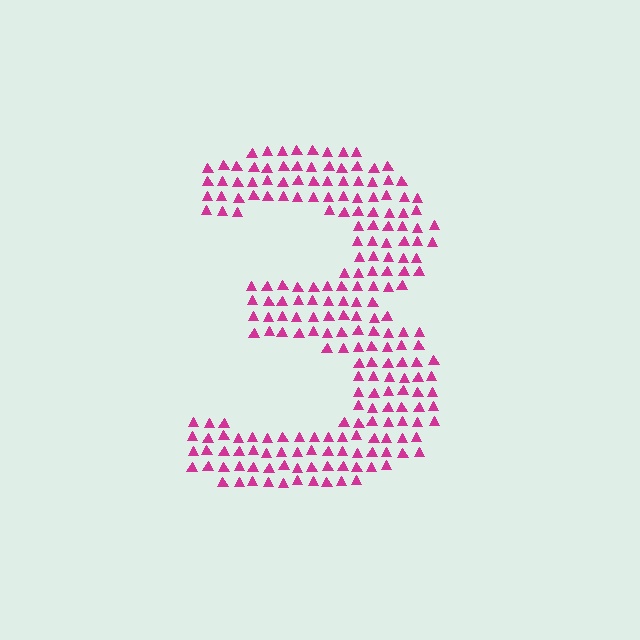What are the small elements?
The small elements are triangles.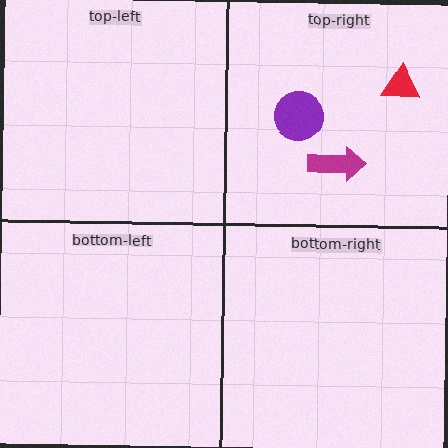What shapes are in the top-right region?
The purple circle, the magenta arrow, the red triangle.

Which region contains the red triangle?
The top-right region.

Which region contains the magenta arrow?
The top-right region.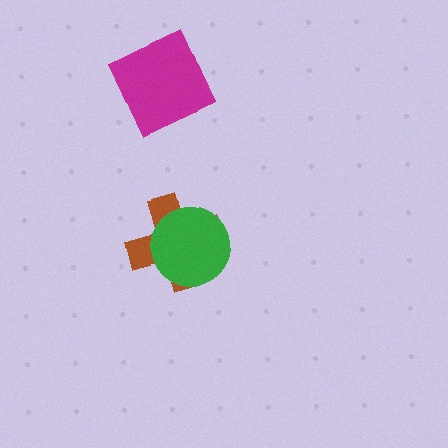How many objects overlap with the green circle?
1 object overlaps with the green circle.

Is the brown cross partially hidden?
Yes, it is partially covered by another shape.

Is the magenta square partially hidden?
No, no other shape covers it.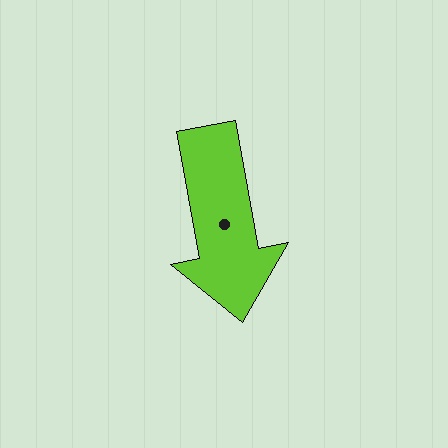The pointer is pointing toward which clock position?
Roughly 6 o'clock.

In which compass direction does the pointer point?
South.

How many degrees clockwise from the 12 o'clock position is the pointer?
Approximately 169 degrees.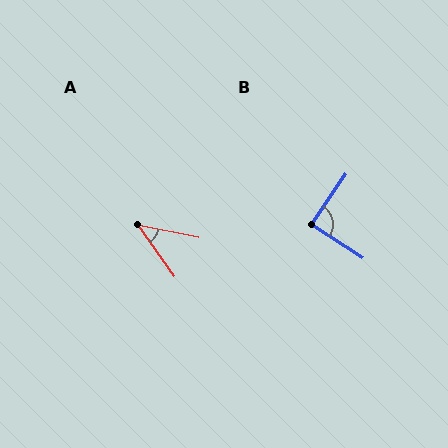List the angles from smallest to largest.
A (43°), B (89°).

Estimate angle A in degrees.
Approximately 43 degrees.